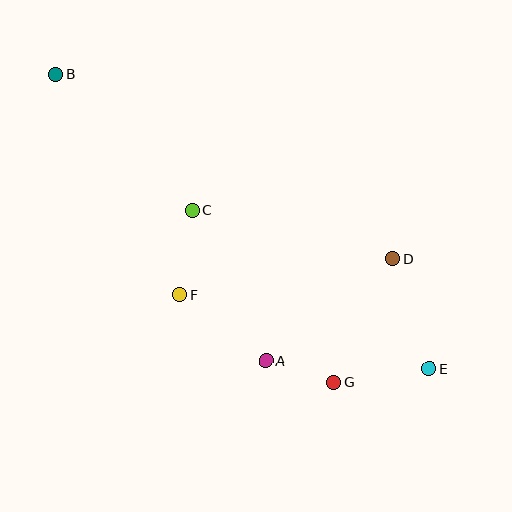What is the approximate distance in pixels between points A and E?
The distance between A and E is approximately 164 pixels.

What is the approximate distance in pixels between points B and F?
The distance between B and F is approximately 253 pixels.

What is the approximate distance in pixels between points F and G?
The distance between F and G is approximately 178 pixels.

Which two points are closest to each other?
Points A and G are closest to each other.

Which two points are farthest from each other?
Points B and E are farthest from each other.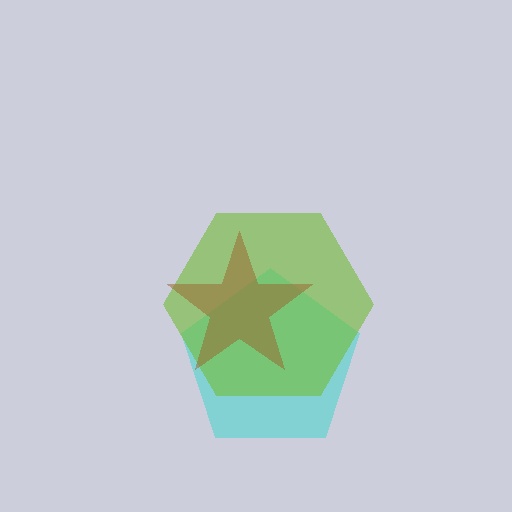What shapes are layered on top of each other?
The layered shapes are: a cyan pentagon, a lime hexagon, a brown star.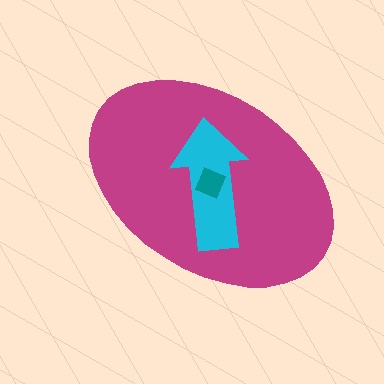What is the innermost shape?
The teal square.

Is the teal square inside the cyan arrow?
Yes.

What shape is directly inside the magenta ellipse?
The cyan arrow.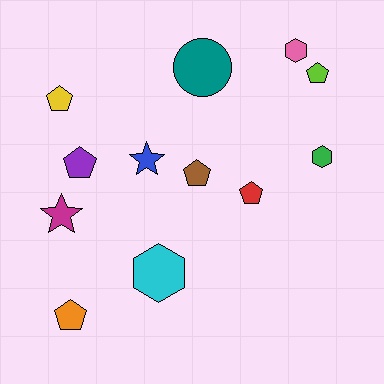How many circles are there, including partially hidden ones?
There is 1 circle.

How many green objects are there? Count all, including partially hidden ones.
There is 1 green object.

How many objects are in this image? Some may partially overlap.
There are 12 objects.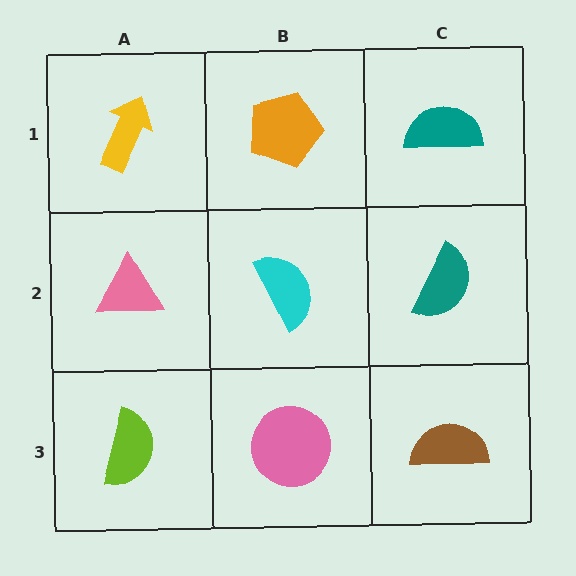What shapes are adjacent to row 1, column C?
A teal semicircle (row 2, column C), an orange pentagon (row 1, column B).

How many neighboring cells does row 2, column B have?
4.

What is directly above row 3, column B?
A cyan semicircle.